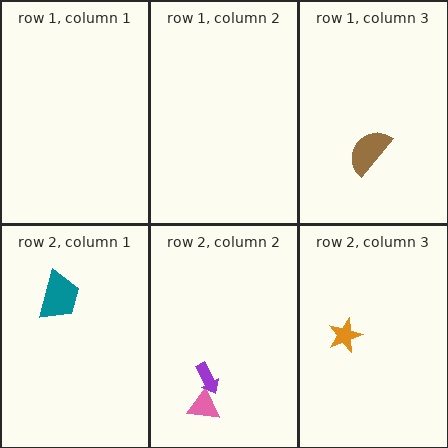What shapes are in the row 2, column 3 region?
The orange star.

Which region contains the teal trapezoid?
The row 2, column 1 region.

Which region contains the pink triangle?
The row 2, column 2 region.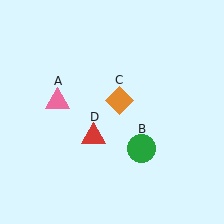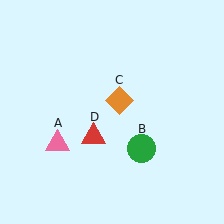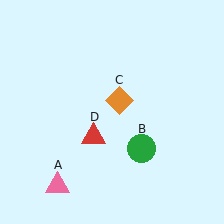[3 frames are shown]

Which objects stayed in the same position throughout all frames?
Green circle (object B) and orange diamond (object C) and red triangle (object D) remained stationary.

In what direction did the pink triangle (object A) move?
The pink triangle (object A) moved down.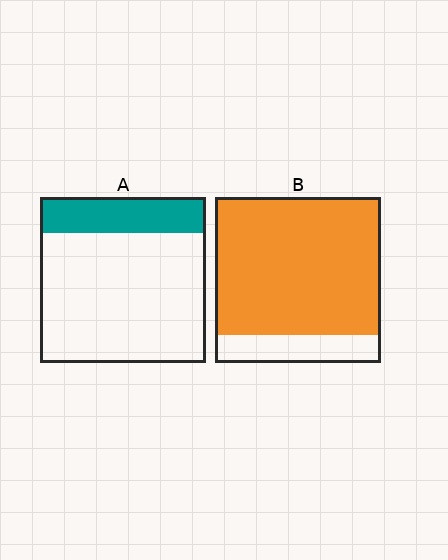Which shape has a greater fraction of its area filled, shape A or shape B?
Shape B.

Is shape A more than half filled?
No.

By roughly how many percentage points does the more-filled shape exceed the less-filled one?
By roughly 60 percentage points (B over A).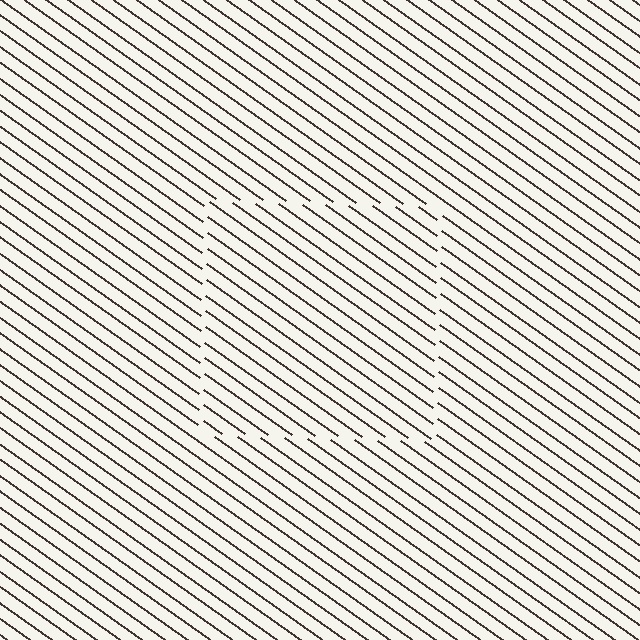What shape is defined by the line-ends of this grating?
An illusory square. The interior of the shape contains the same grating, shifted by half a period — the contour is defined by the phase discontinuity where line-ends from the inner and outer gratings abut.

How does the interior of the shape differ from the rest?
The interior of the shape contains the same grating, shifted by half a period — the contour is defined by the phase discontinuity where line-ends from the inner and outer gratings abut.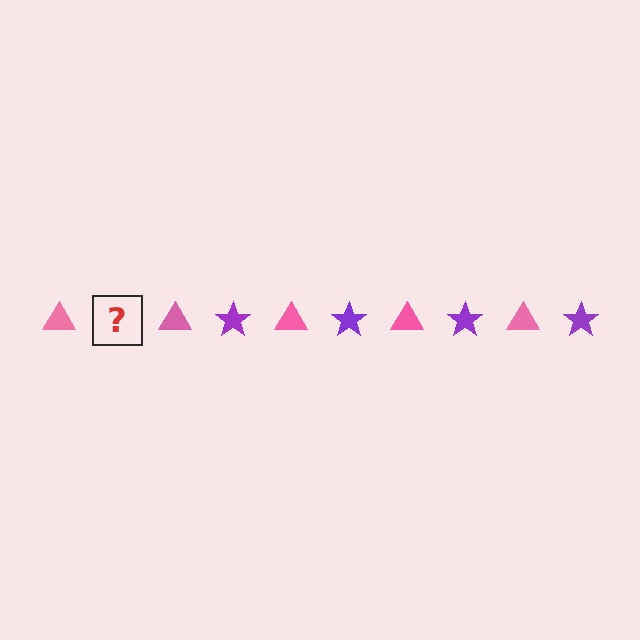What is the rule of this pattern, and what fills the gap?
The rule is that the pattern alternates between pink triangle and purple star. The gap should be filled with a purple star.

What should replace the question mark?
The question mark should be replaced with a purple star.